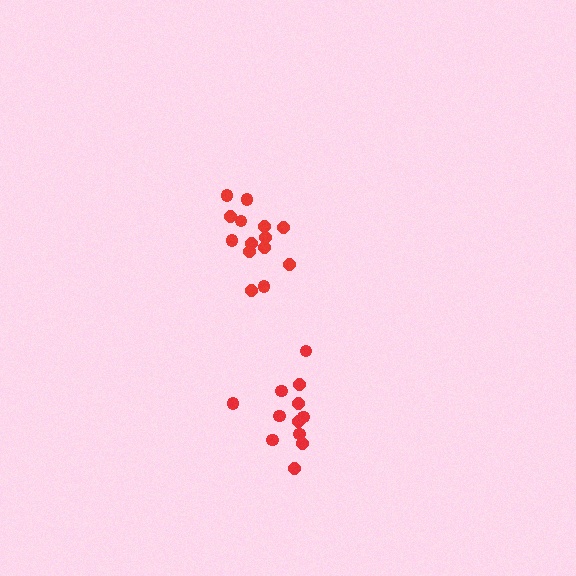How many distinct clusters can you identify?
There are 2 distinct clusters.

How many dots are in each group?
Group 1: 14 dots, Group 2: 12 dots (26 total).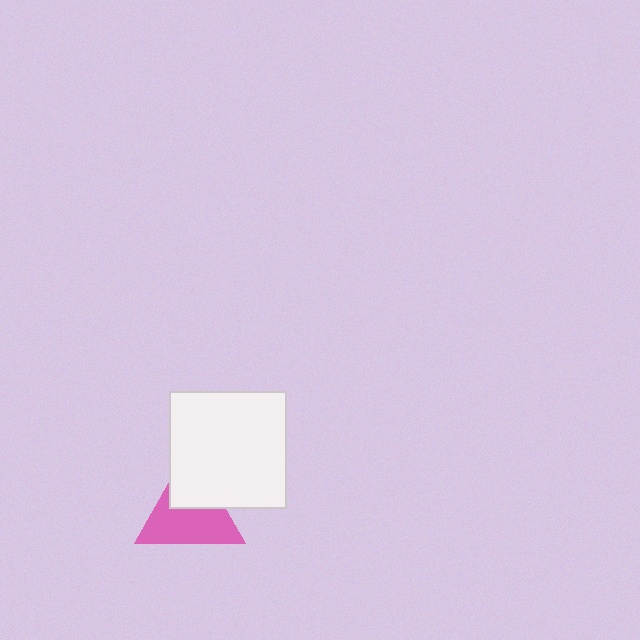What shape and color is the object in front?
The object in front is a white square.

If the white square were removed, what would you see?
You would see the complete pink triangle.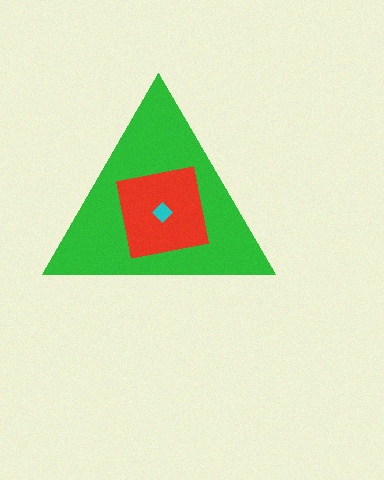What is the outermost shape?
The green triangle.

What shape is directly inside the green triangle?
The red square.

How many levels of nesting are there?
3.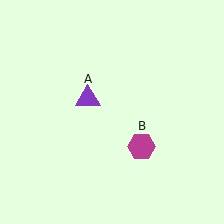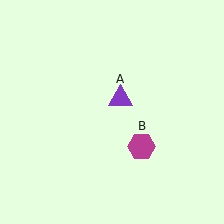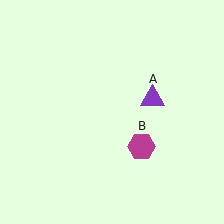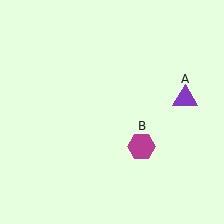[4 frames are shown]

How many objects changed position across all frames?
1 object changed position: purple triangle (object A).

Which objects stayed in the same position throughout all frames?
Magenta hexagon (object B) remained stationary.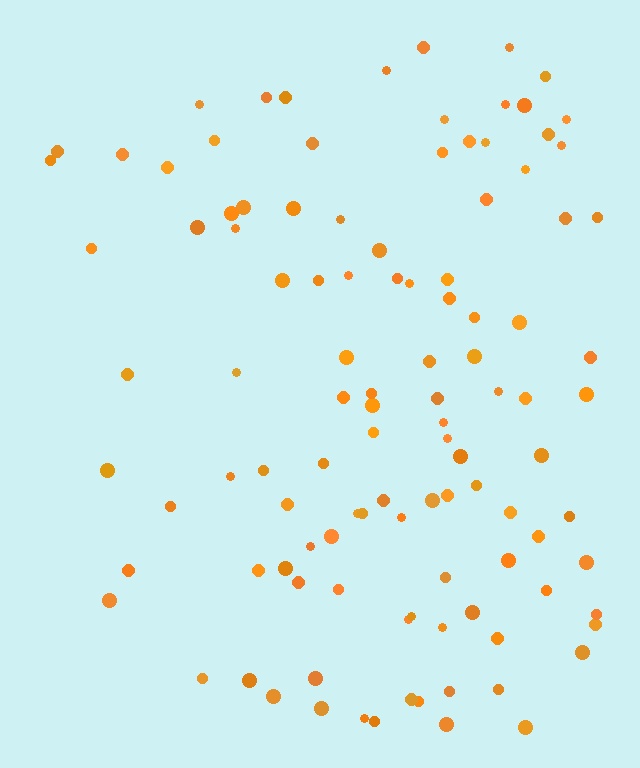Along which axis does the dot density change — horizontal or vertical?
Horizontal.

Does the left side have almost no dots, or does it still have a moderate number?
Still a moderate number, just noticeably fewer than the right.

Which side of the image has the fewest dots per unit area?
The left.